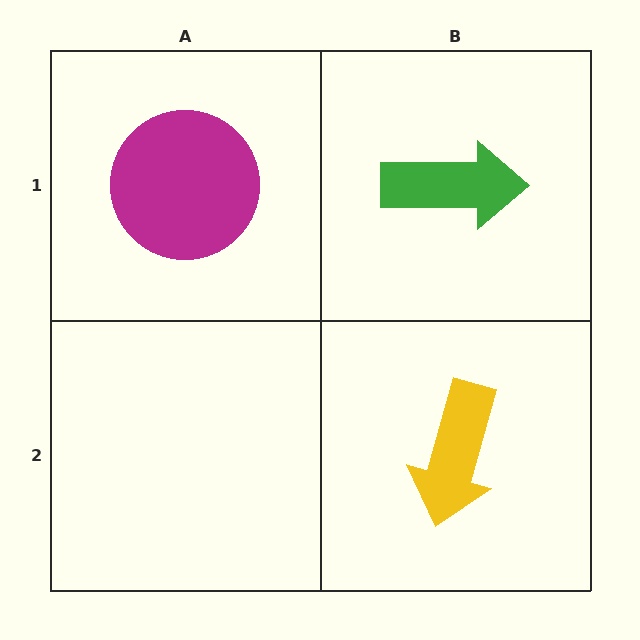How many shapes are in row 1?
2 shapes.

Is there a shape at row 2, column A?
No, that cell is empty.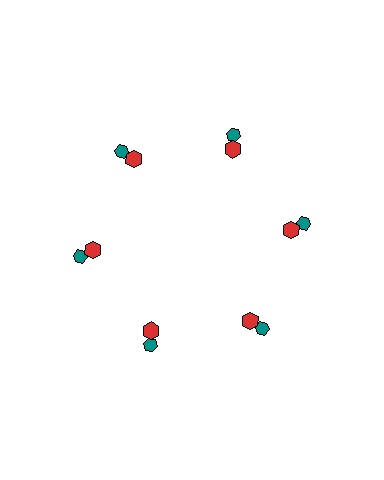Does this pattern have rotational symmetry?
Yes, this pattern has 6-fold rotational symmetry. It looks the same after rotating 60 degrees around the center.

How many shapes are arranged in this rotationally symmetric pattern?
There are 12 shapes, arranged in 6 groups of 2.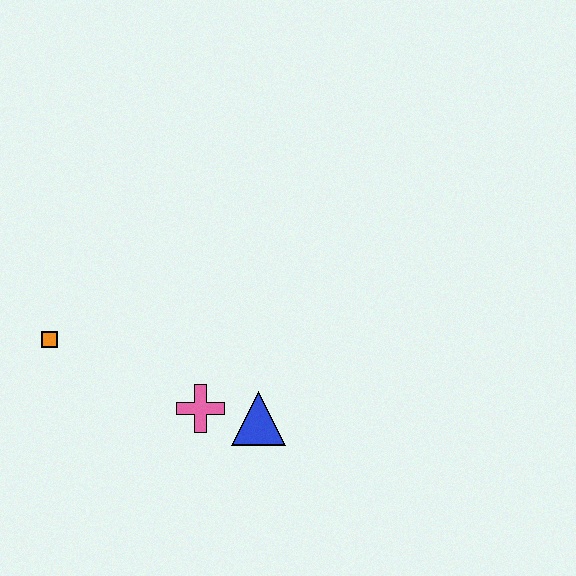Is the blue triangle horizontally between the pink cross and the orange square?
No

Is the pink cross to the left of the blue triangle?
Yes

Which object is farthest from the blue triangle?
The orange square is farthest from the blue triangle.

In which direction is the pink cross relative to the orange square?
The pink cross is to the right of the orange square.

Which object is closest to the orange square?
The pink cross is closest to the orange square.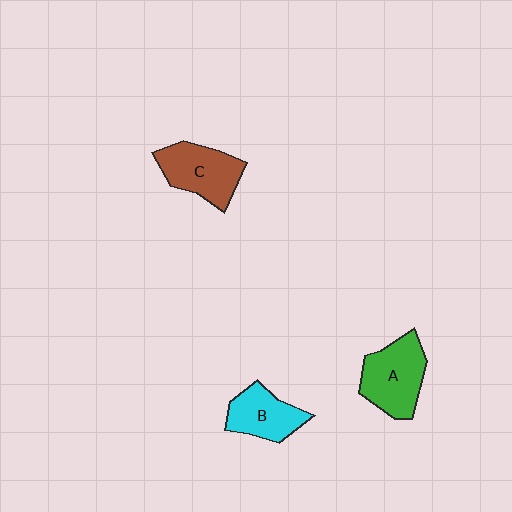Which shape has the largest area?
Shape A (green).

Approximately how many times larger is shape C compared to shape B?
Approximately 1.2 times.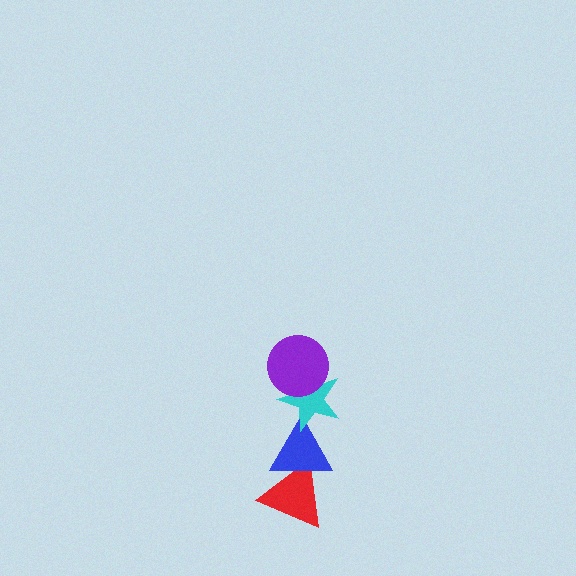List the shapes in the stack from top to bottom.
From top to bottom: the purple circle, the cyan star, the blue triangle, the red triangle.